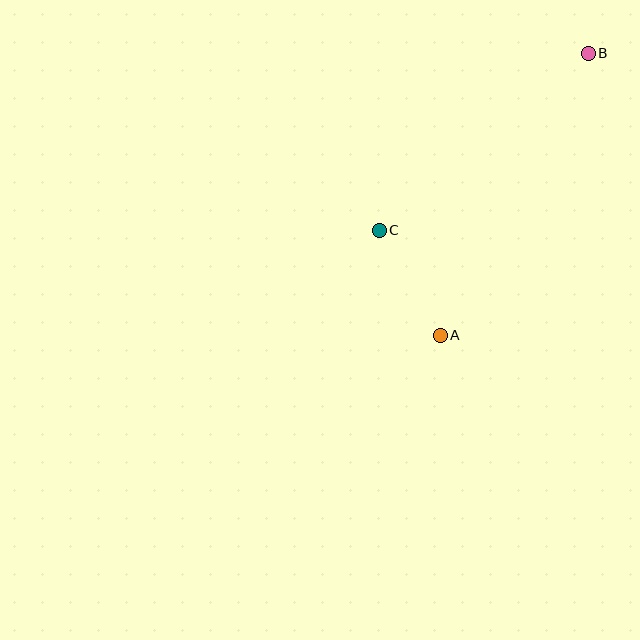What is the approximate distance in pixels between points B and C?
The distance between B and C is approximately 274 pixels.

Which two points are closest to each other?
Points A and C are closest to each other.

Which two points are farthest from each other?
Points A and B are farthest from each other.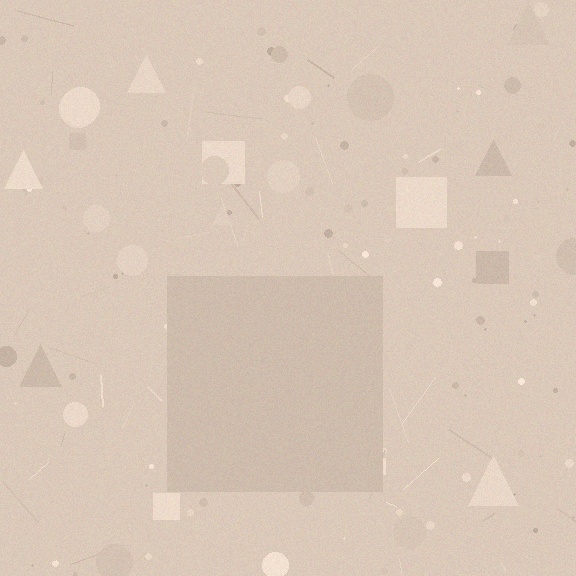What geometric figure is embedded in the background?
A square is embedded in the background.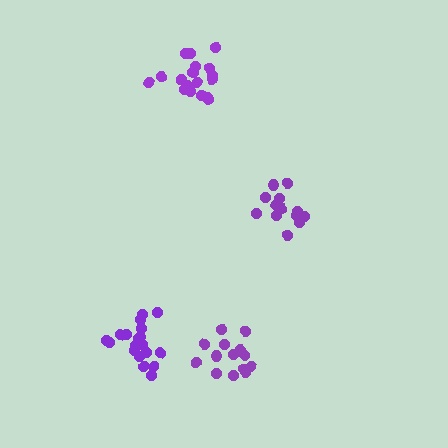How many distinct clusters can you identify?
There are 4 distinct clusters.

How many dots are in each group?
Group 1: 19 dots, Group 2: 14 dots, Group 3: 14 dots, Group 4: 19 dots (66 total).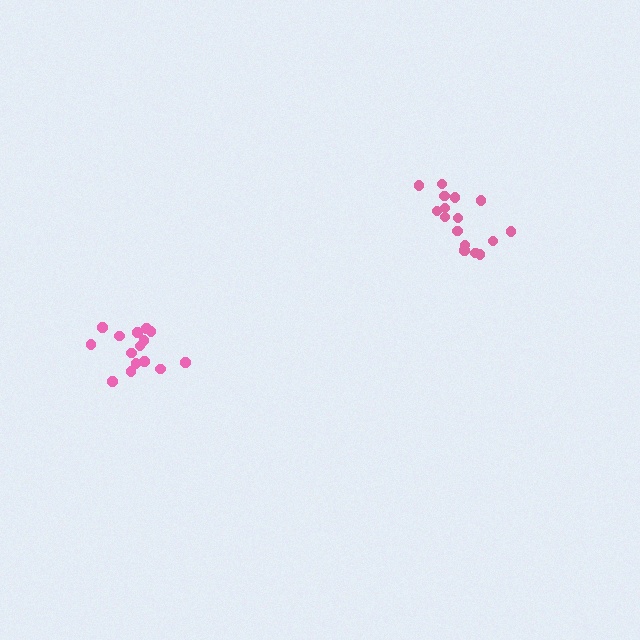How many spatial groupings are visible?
There are 2 spatial groupings.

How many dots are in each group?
Group 1: 16 dots, Group 2: 16 dots (32 total).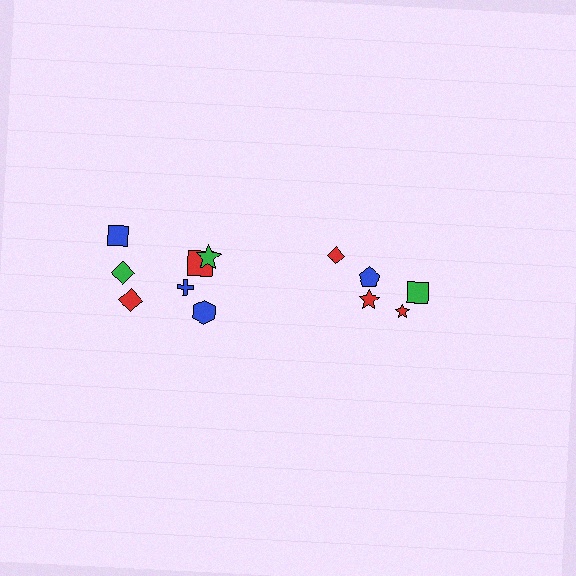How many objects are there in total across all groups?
There are 12 objects.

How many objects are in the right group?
There are 5 objects.